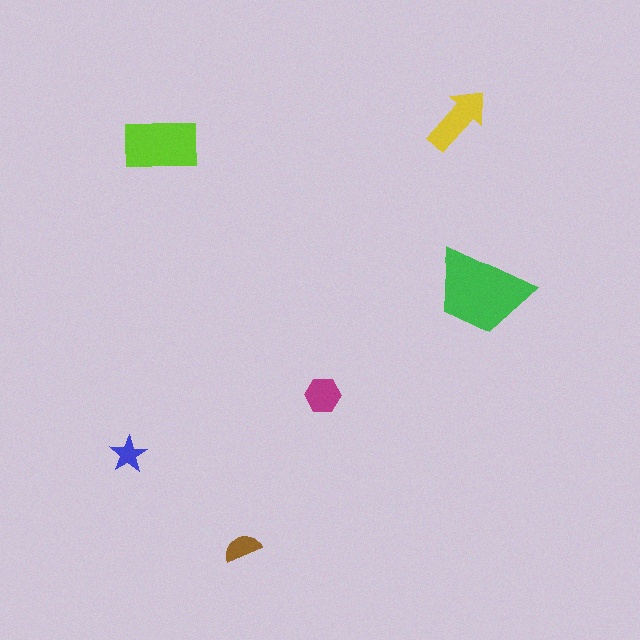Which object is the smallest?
The blue star.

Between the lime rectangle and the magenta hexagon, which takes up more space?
The lime rectangle.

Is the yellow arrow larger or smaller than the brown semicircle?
Larger.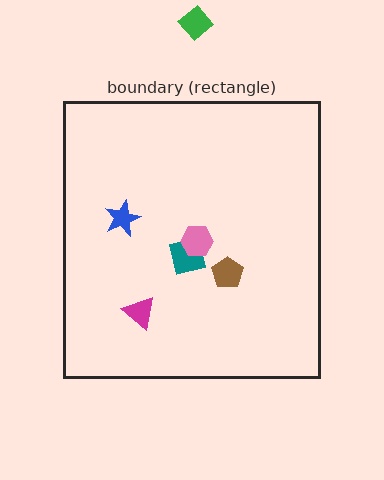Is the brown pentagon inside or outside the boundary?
Inside.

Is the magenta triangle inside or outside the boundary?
Inside.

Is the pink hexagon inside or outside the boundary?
Inside.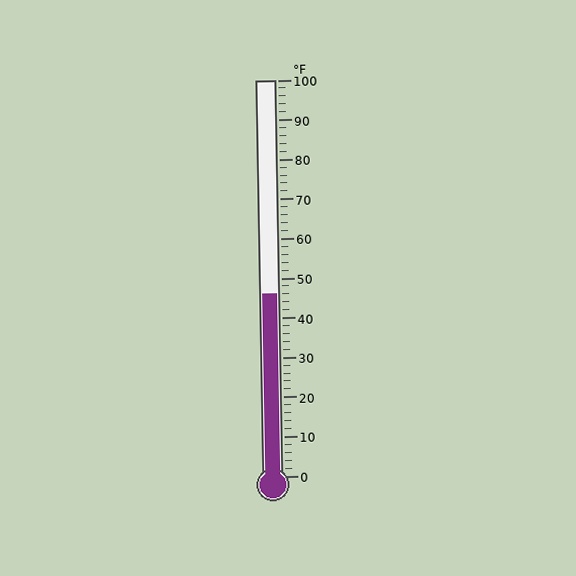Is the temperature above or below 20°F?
The temperature is above 20°F.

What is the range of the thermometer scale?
The thermometer scale ranges from 0°F to 100°F.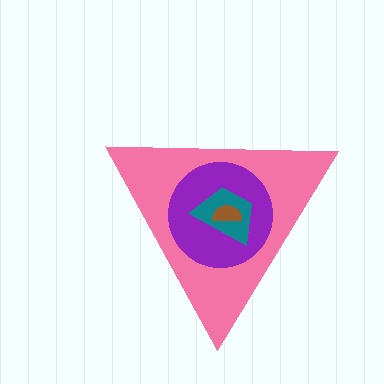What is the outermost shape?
The pink triangle.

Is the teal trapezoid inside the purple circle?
Yes.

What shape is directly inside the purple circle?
The teal trapezoid.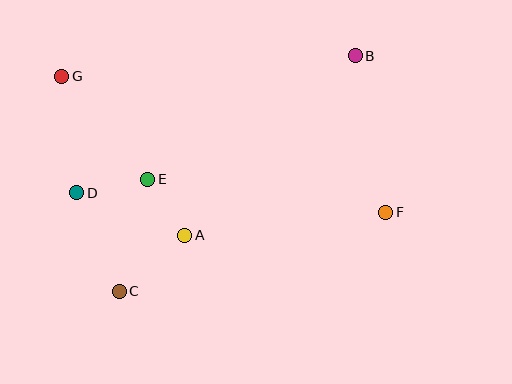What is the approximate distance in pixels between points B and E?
The distance between B and E is approximately 241 pixels.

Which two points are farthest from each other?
Points F and G are farthest from each other.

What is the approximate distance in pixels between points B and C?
The distance between B and C is approximately 333 pixels.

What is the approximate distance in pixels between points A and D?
The distance between A and D is approximately 116 pixels.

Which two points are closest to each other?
Points A and E are closest to each other.